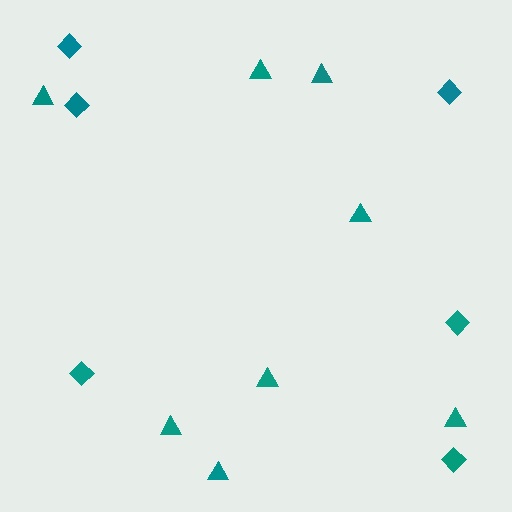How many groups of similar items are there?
There are 2 groups: one group of diamonds (6) and one group of triangles (8).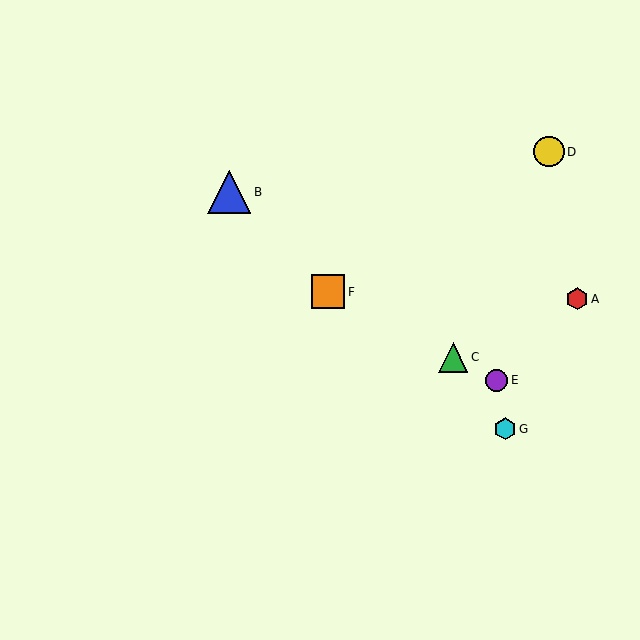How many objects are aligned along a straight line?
3 objects (C, E, F) are aligned along a straight line.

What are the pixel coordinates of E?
Object E is at (496, 380).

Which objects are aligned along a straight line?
Objects C, E, F are aligned along a straight line.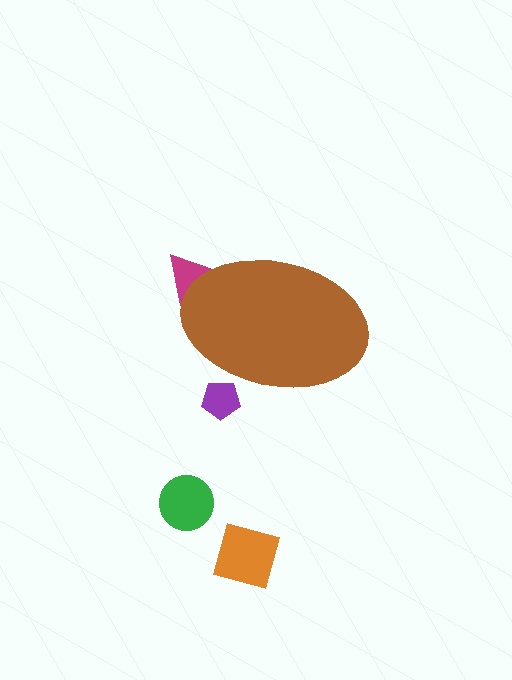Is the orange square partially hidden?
No, the orange square is fully visible.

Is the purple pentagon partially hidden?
Yes, the purple pentagon is partially hidden behind the brown ellipse.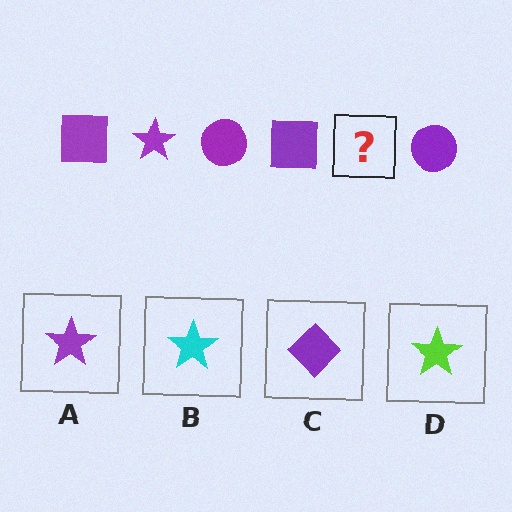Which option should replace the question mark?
Option A.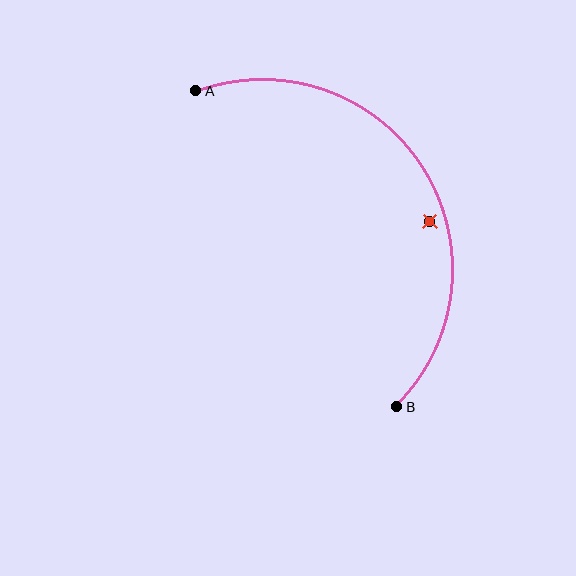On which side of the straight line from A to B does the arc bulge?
The arc bulges to the right of the straight line connecting A and B.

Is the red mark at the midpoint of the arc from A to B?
No — the red mark does not lie on the arc at all. It sits slightly inside the curve.